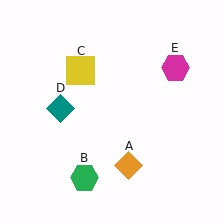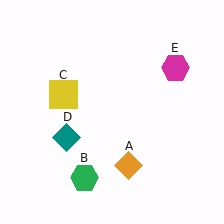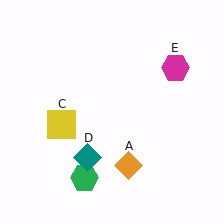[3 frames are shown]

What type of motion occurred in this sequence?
The yellow square (object C), teal diamond (object D) rotated counterclockwise around the center of the scene.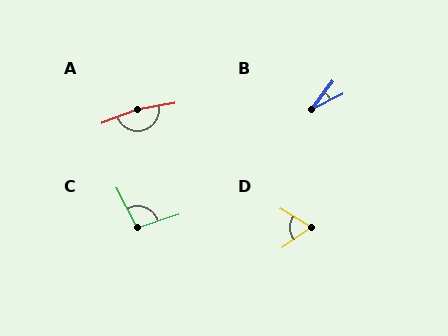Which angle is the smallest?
B, at approximately 27 degrees.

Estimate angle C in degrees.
Approximately 99 degrees.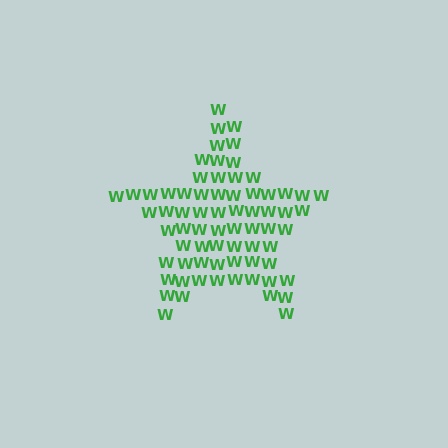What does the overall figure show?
The overall figure shows a star.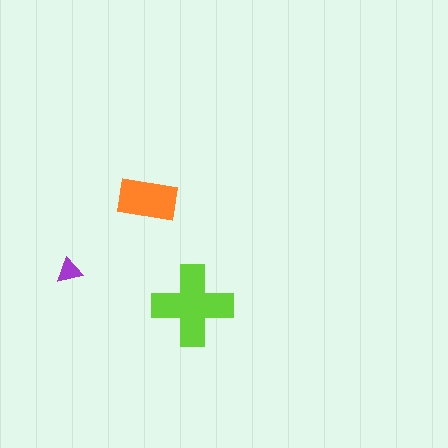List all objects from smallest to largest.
The purple triangle, the orange rectangle, the lime cross.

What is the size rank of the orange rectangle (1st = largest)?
2nd.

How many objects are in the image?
There are 3 objects in the image.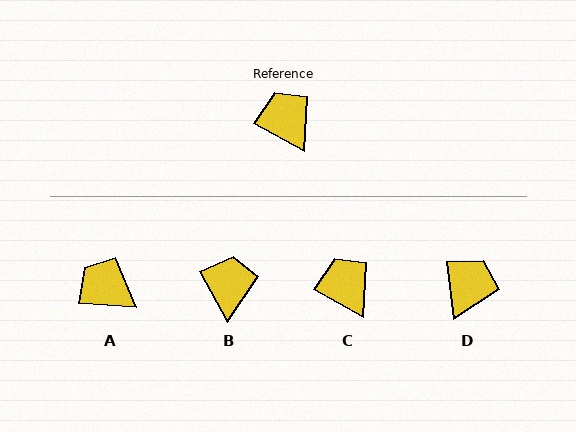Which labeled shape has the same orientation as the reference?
C.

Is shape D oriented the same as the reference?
No, it is off by about 53 degrees.